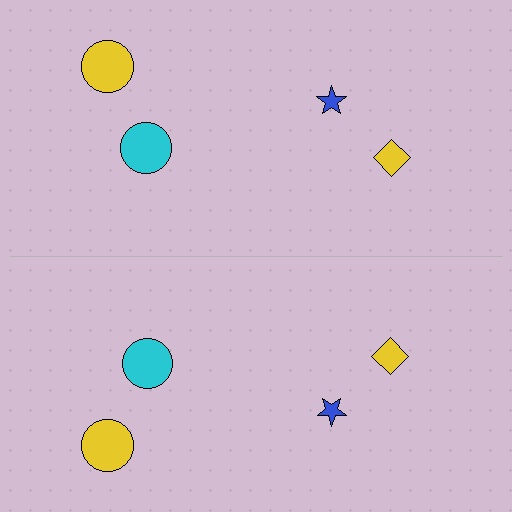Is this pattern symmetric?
Yes, this pattern has bilateral (reflection) symmetry.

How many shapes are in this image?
There are 8 shapes in this image.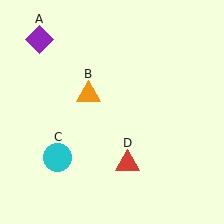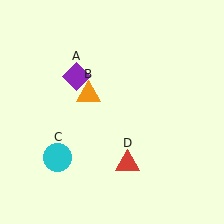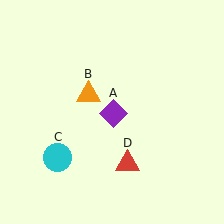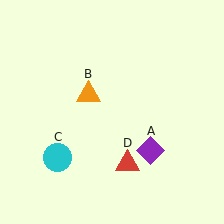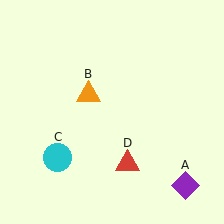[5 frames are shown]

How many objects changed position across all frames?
1 object changed position: purple diamond (object A).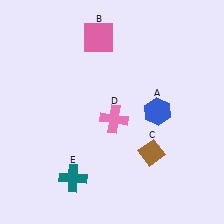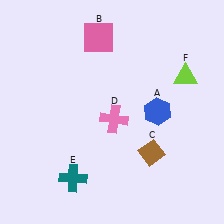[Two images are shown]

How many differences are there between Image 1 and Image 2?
There is 1 difference between the two images.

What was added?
A lime triangle (F) was added in Image 2.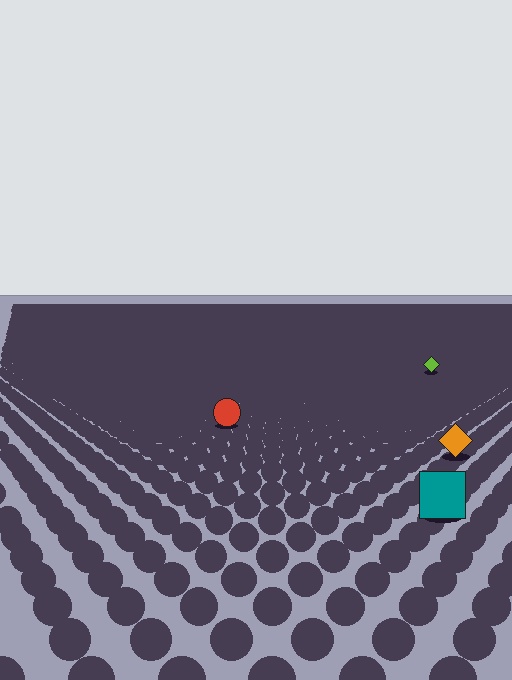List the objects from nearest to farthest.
From nearest to farthest: the teal square, the orange diamond, the red circle, the lime diamond.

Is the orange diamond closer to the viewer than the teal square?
No. The teal square is closer — you can tell from the texture gradient: the ground texture is coarser near it.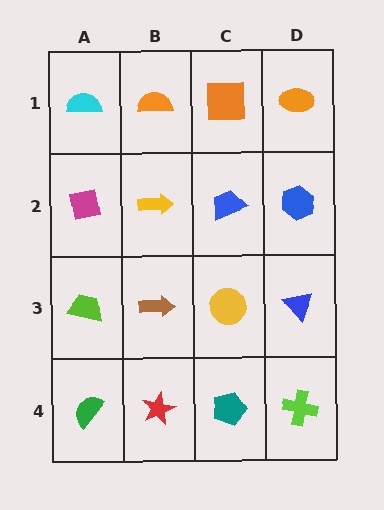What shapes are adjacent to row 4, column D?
A blue triangle (row 3, column D), a teal pentagon (row 4, column C).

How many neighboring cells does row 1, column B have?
3.